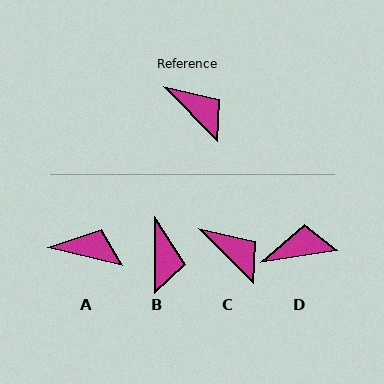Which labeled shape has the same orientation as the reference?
C.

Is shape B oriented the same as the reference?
No, it is off by about 45 degrees.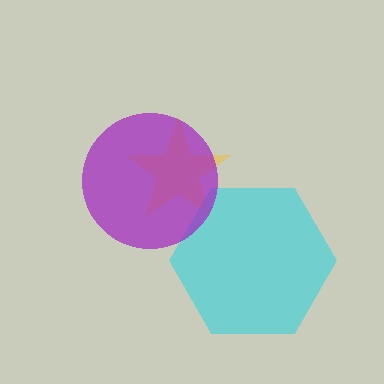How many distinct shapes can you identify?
There are 3 distinct shapes: a yellow star, a cyan hexagon, a purple circle.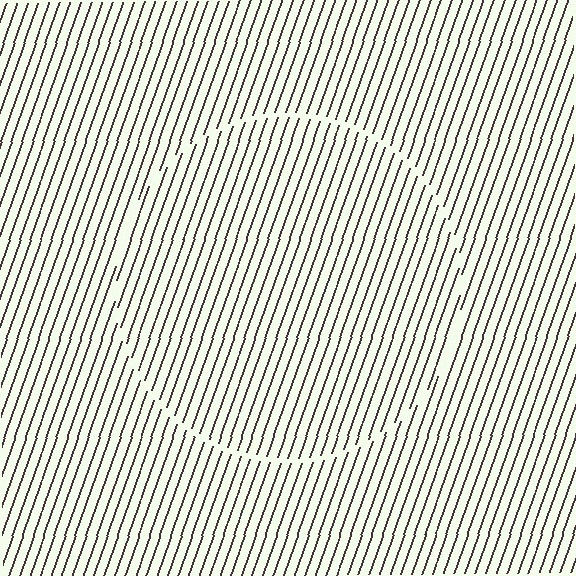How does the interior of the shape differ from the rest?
The interior of the shape contains the same grating, shifted by half a period — the contour is defined by the phase discontinuity where line-ends from the inner and outer gratings abut.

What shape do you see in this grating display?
An illusory circle. The interior of the shape contains the same grating, shifted by half a period — the contour is defined by the phase discontinuity where line-ends from the inner and outer gratings abut.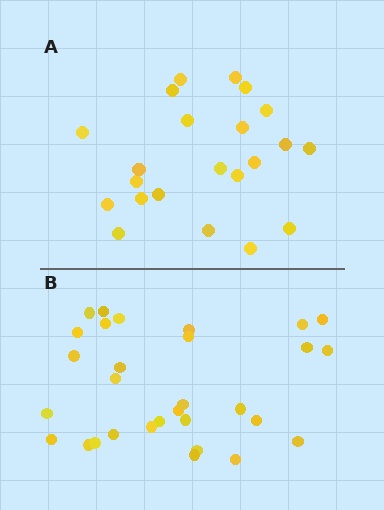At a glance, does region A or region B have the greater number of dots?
Region B (the bottom region) has more dots.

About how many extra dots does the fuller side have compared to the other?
Region B has roughly 8 or so more dots than region A.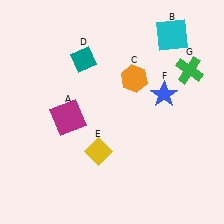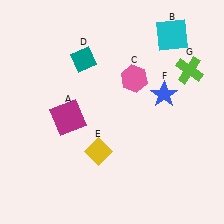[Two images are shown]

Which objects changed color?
C changed from orange to pink. G changed from green to lime.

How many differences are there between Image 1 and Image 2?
There are 2 differences between the two images.